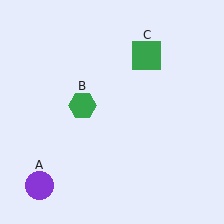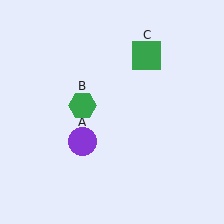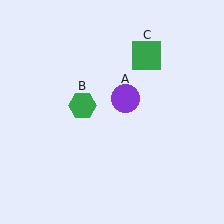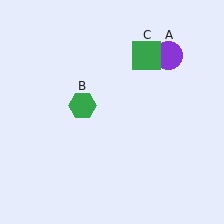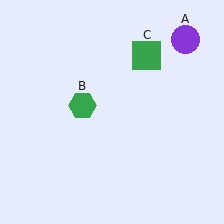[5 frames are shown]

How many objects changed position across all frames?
1 object changed position: purple circle (object A).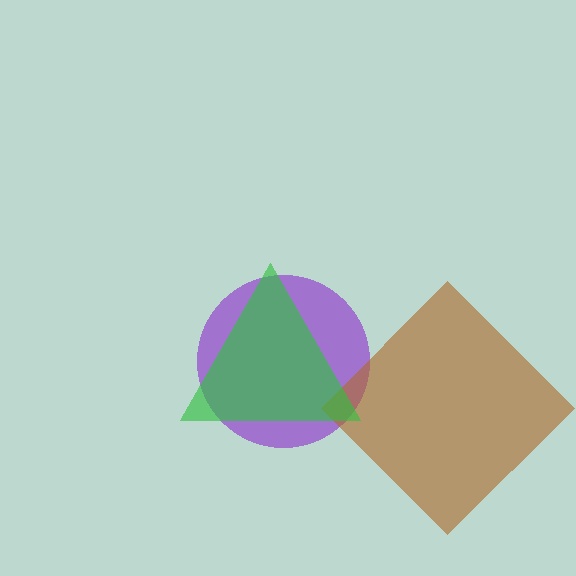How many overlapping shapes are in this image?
There are 3 overlapping shapes in the image.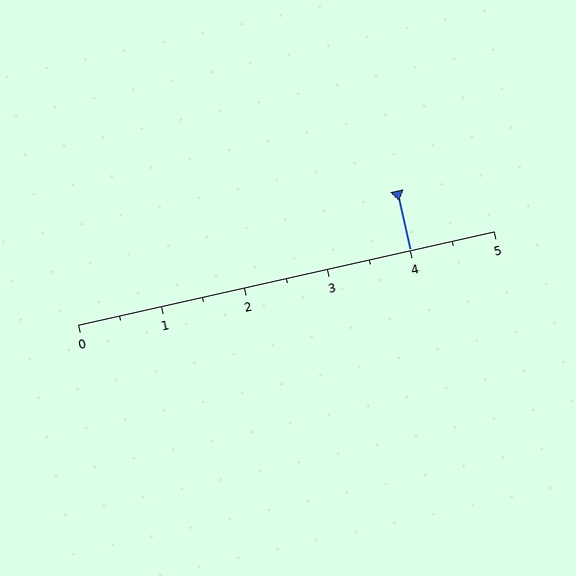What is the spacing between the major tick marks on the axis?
The major ticks are spaced 1 apart.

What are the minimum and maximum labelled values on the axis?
The axis runs from 0 to 5.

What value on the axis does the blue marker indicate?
The marker indicates approximately 4.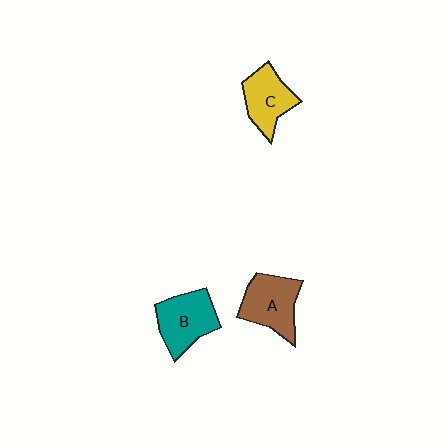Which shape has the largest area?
Shape B (teal).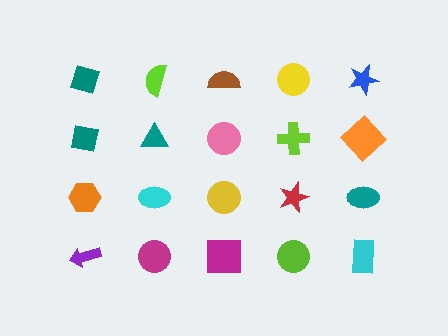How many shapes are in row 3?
5 shapes.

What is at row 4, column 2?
A magenta circle.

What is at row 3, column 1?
An orange hexagon.